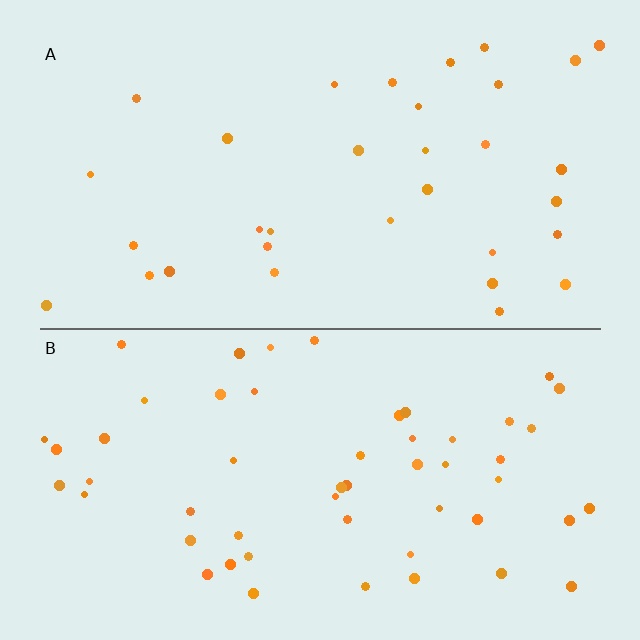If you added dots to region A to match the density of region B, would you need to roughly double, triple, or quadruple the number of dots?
Approximately double.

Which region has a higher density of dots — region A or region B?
B (the bottom).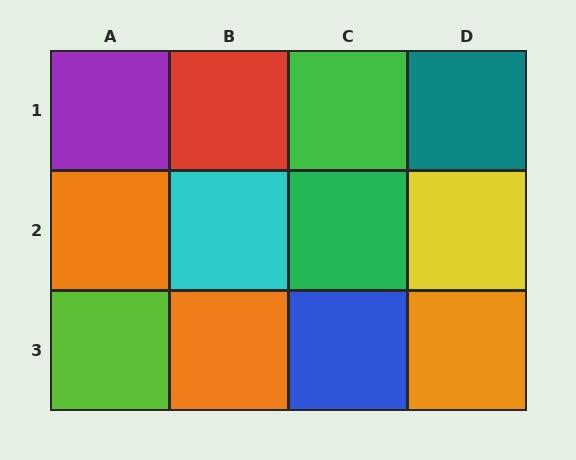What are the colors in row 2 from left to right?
Orange, cyan, green, yellow.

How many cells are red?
1 cell is red.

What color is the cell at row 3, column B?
Orange.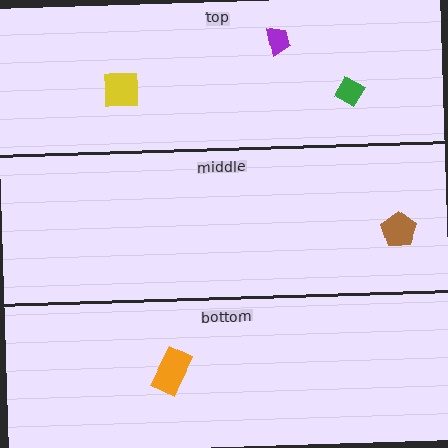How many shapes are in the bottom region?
1.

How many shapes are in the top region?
3.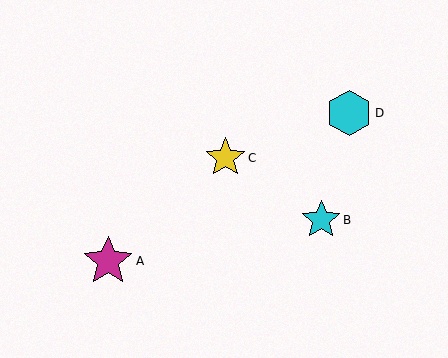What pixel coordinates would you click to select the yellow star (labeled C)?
Click at (225, 158) to select the yellow star C.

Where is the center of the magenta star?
The center of the magenta star is at (108, 261).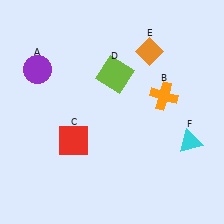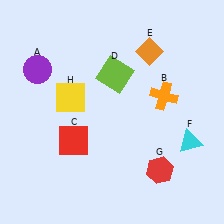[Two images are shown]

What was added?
A red hexagon (G), a yellow square (H) were added in Image 2.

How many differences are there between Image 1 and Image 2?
There are 2 differences between the two images.